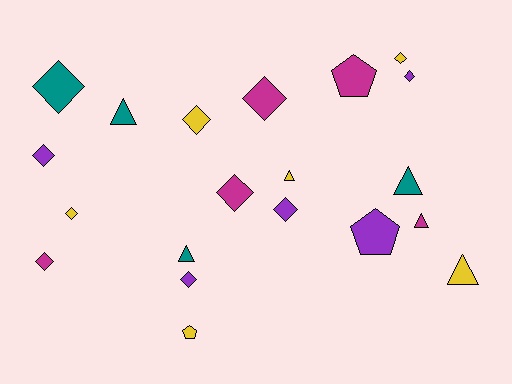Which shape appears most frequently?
Diamond, with 11 objects.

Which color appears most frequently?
Yellow, with 6 objects.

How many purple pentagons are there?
There is 1 purple pentagon.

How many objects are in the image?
There are 20 objects.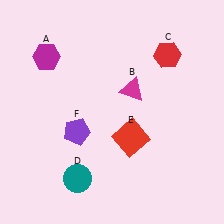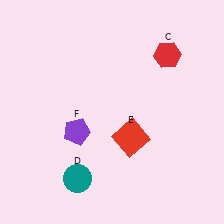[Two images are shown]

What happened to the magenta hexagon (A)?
The magenta hexagon (A) was removed in Image 2. It was in the top-left area of Image 1.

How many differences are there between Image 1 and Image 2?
There are 2 differences between the two images.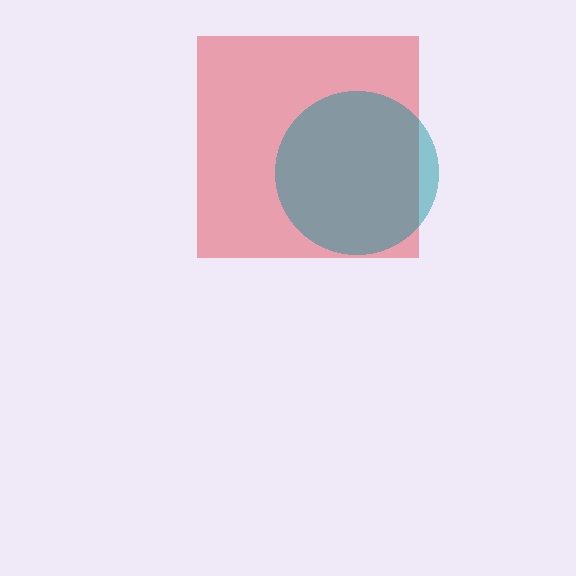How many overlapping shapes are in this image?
There are 2 overlapping shapes in the image.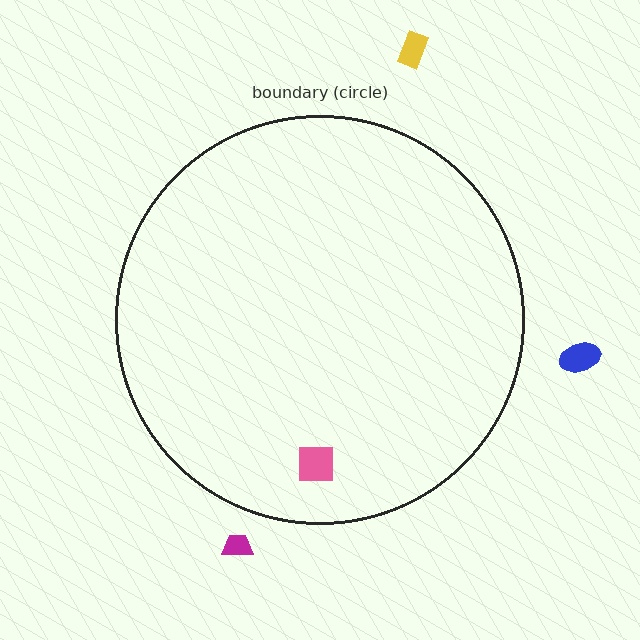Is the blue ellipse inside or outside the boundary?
Outside.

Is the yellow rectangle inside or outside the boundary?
Outside.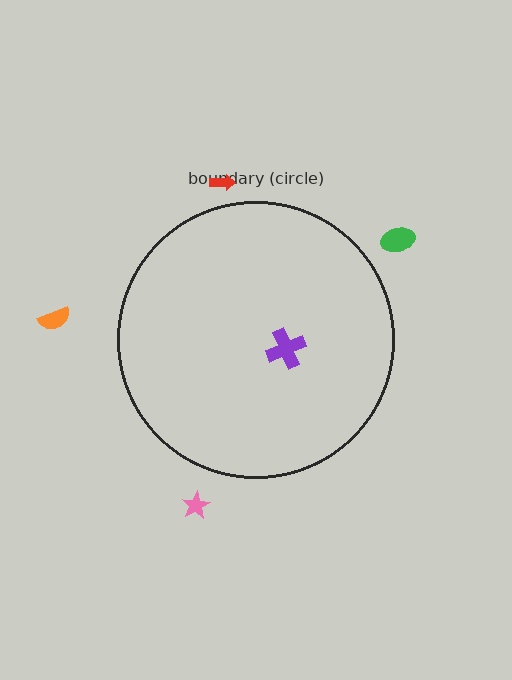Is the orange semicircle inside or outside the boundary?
Outside.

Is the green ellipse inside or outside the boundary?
Outside.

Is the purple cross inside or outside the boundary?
Inside.